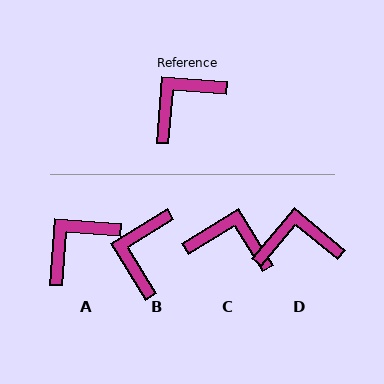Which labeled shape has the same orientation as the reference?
A.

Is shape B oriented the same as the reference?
No, it is off by about 36 degrees.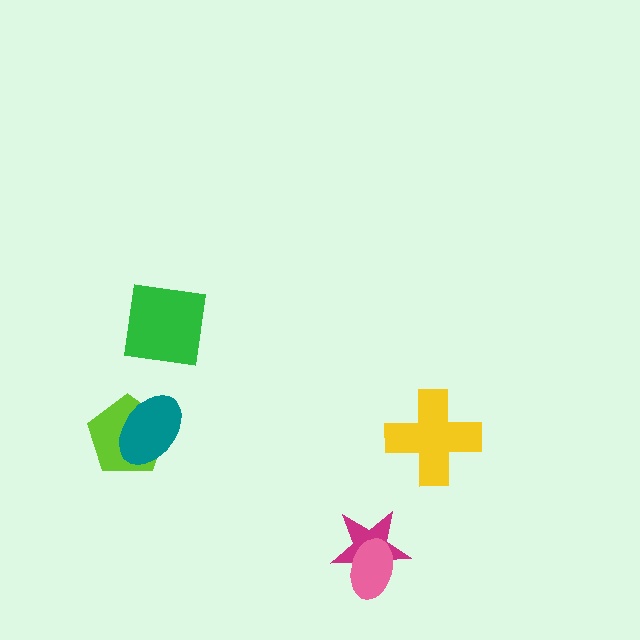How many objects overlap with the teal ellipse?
1 object overlaps with the teal ellipse.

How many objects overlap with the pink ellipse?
1 object overlaps with the pink ellipse.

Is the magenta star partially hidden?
Yes, it is partially covered by another shape.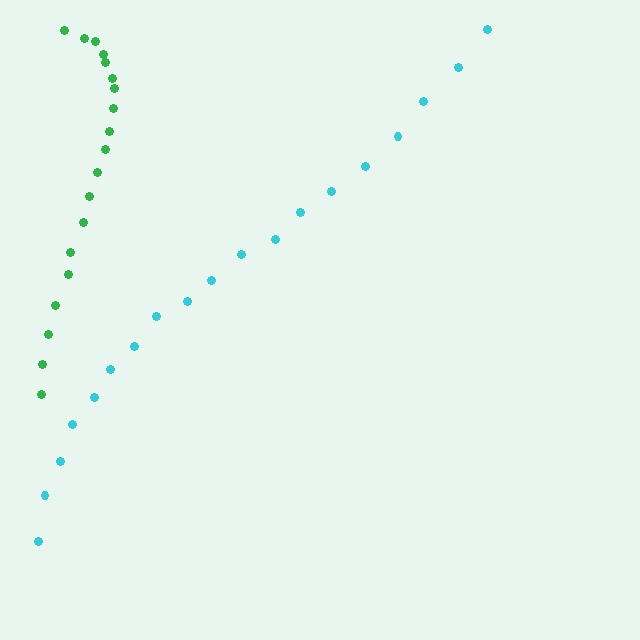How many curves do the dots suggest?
There are 2 distinct paths.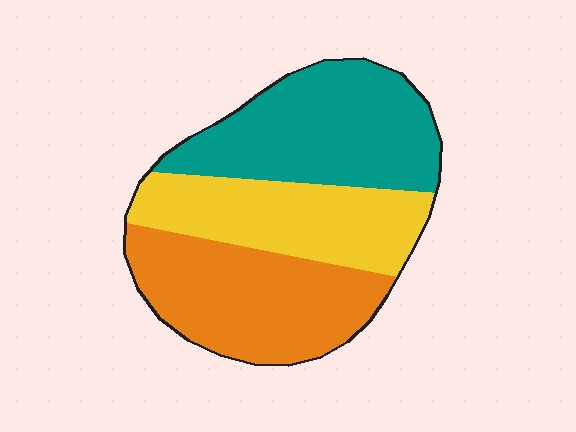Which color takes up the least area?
Yellow, at roughly 30%.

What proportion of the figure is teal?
Teal covers 36% of the figure.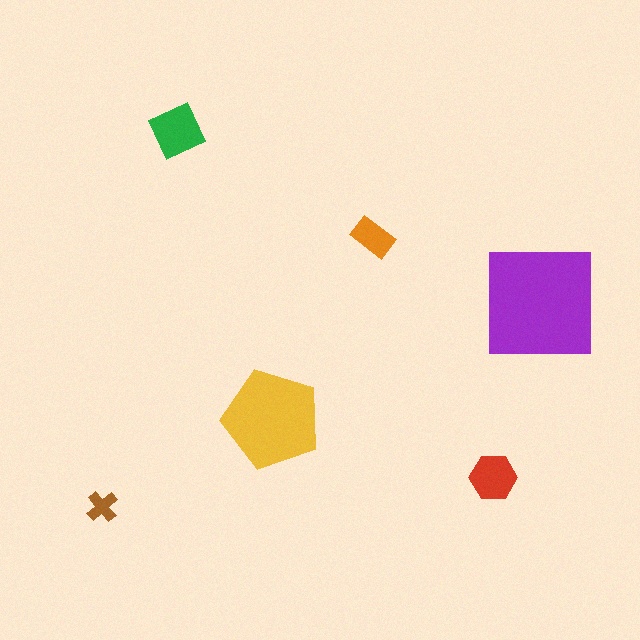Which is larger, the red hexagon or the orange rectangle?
The red hexagon.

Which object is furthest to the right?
The purple square is rightmost.